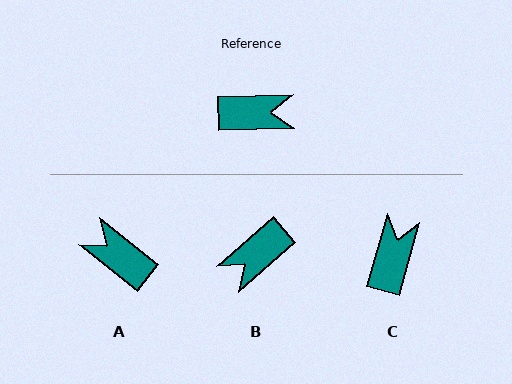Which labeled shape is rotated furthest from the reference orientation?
A, about 141 degrees away.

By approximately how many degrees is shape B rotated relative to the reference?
Approximately 140 degrees clockwise.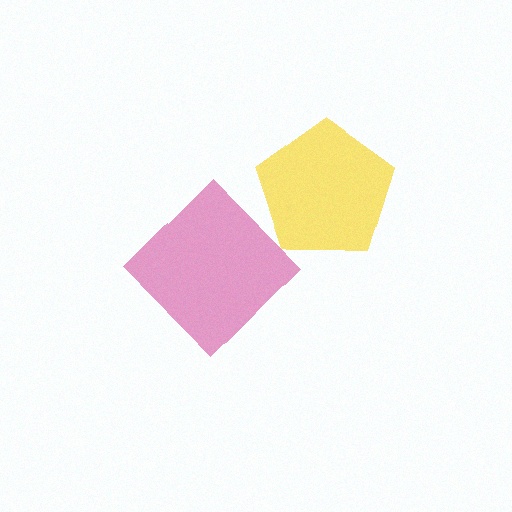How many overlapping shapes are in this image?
There are 2 overlapping shapes in the image.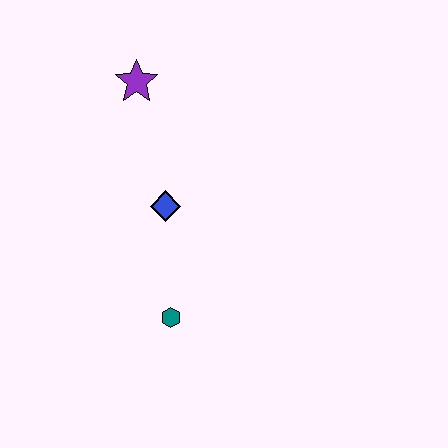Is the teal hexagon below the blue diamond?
Yes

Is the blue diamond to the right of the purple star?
Yes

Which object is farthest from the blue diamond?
The purple star is farthest from the blue diamond.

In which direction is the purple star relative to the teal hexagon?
The purple star is above the teal hexagon.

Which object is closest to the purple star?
The blue diamond is closest to the purple star.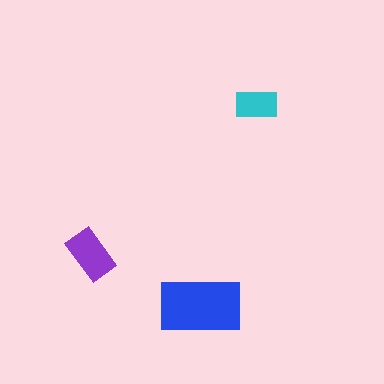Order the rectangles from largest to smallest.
the blue one, the purple one, the cyan one.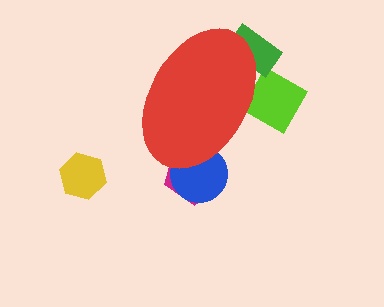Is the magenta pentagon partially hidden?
Yes, the magenta pentagon is partially hidden behind the red ellipse.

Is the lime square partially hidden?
Yes, the lime square is partially hidden behind the red ellipse.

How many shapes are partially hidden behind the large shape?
4 shapes are partially hidden.